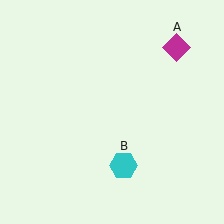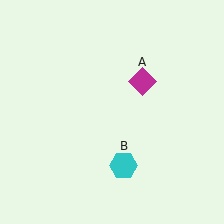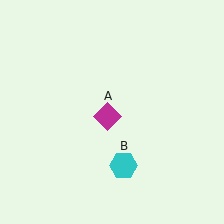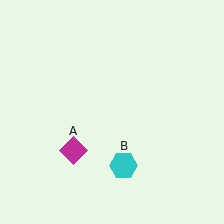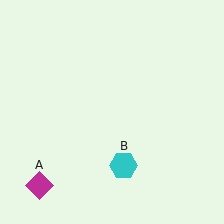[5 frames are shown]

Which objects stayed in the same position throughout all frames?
Cyan hexagon (object B) remained stationary.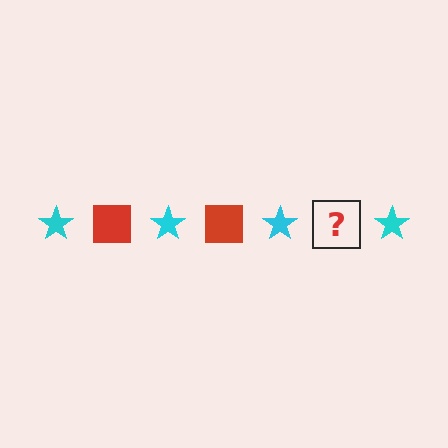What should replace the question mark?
The question mark should be replaced with a red square.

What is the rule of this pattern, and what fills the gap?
The rule is that the pattern alternates between cyan star and red square. The gap should be filled with a red square.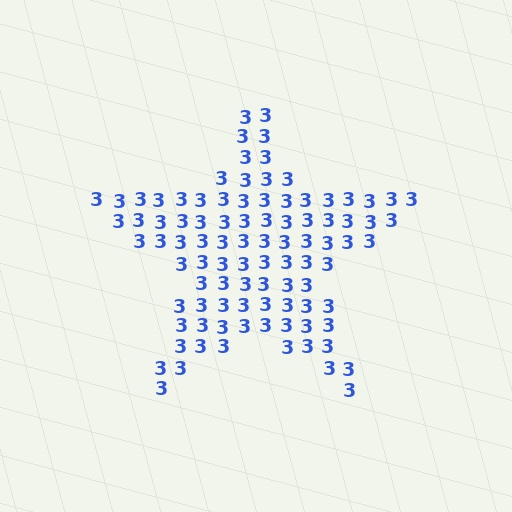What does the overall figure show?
The overall figure shows a star.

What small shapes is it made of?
It is made of small digit 3's.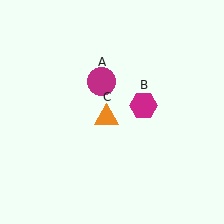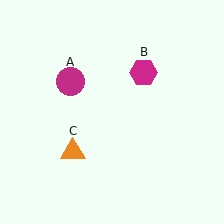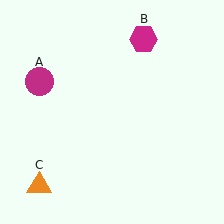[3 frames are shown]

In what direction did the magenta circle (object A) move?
The magenta circle (object A) moved left.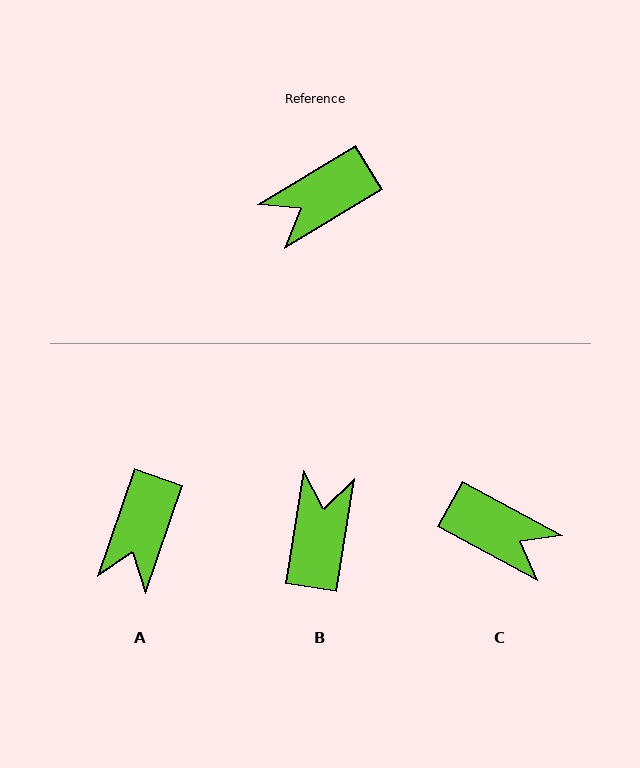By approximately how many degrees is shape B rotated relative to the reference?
Approximately 130 degrees clockwise.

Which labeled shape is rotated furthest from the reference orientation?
B, about 130 degrees away.